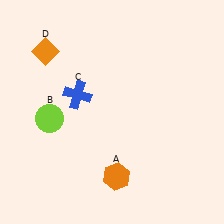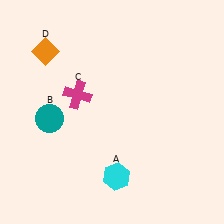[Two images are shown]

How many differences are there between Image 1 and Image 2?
There are 3 differences between the two images.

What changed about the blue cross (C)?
In Image 1, C is blue. In Image 2, it changed to magenta.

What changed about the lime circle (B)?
In Image 1, B is lime. In Image 2, it changed to teal.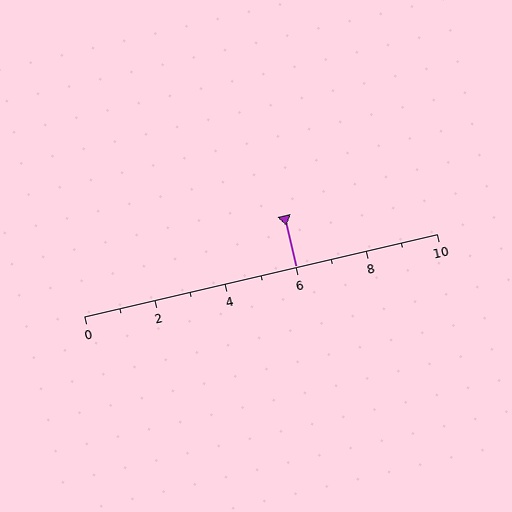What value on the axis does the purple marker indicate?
The marker indicates approximately 6.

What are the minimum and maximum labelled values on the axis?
The axis runs from 0 to 10.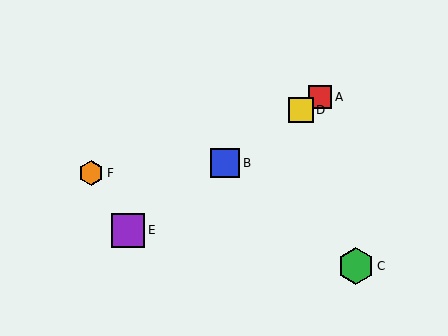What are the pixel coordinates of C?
Object C is at (356, 266).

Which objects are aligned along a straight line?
Objects A, B, D, E are aligned along a straight line.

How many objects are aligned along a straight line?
4 objects (A, B, D, E) are aligned along a straight line.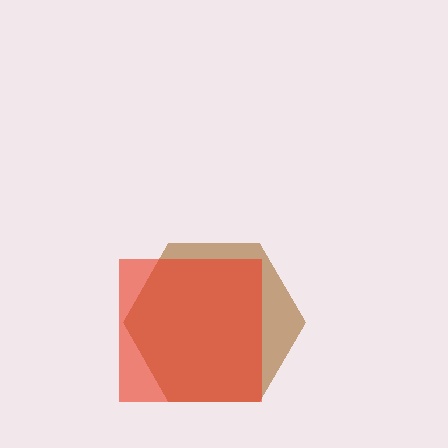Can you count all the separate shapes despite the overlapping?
Yes, there are 2 separate shapes.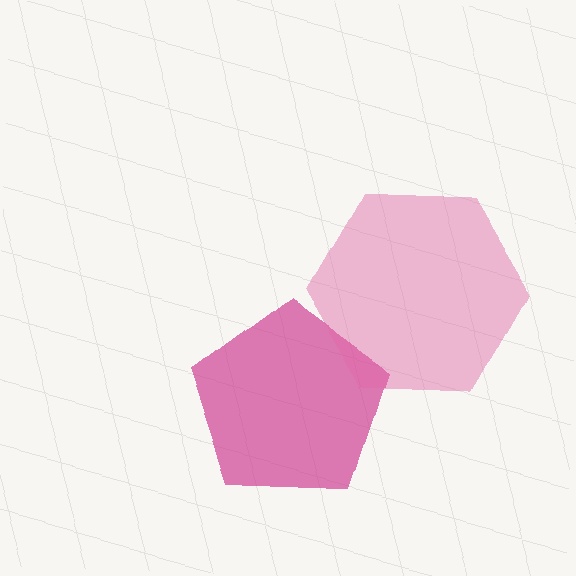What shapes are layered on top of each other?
The layered shapes are: a magenta pentagon, a pink hexagon.